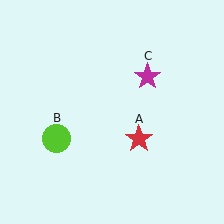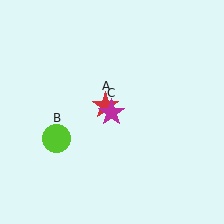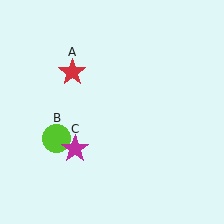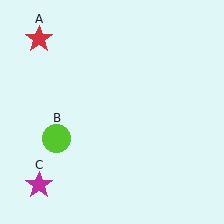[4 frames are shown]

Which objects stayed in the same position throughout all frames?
Lime circle (object B) remained stationary.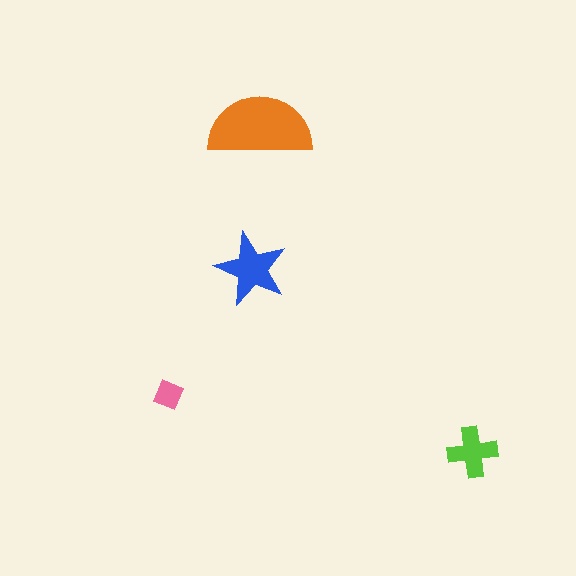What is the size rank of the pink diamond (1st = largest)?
4th.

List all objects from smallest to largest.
The pink diamond, the lime cross, the blue star, the orange semicircle.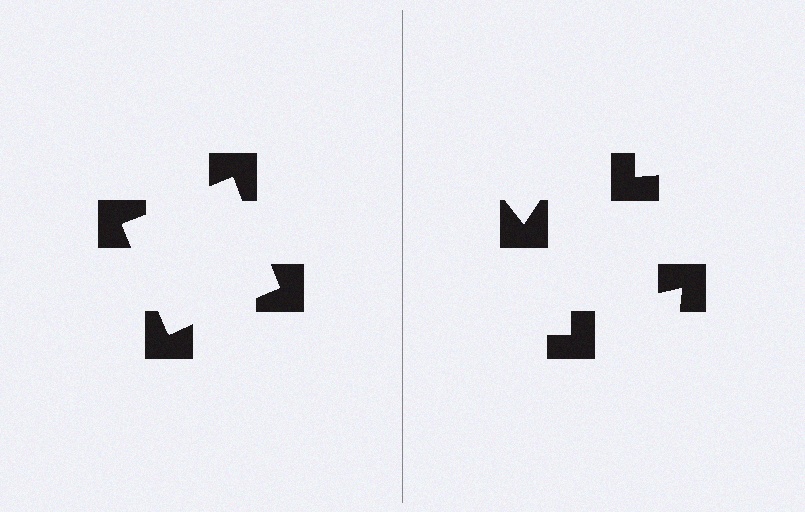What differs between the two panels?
The notched squares are positioned identically on both sides; only the wedge orientations differ. On the left they align to a square; on the right they are misaligned.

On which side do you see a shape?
An illusory square appears on the left side. On the right side the wedge cuts are rotated, so no coherent shape forms.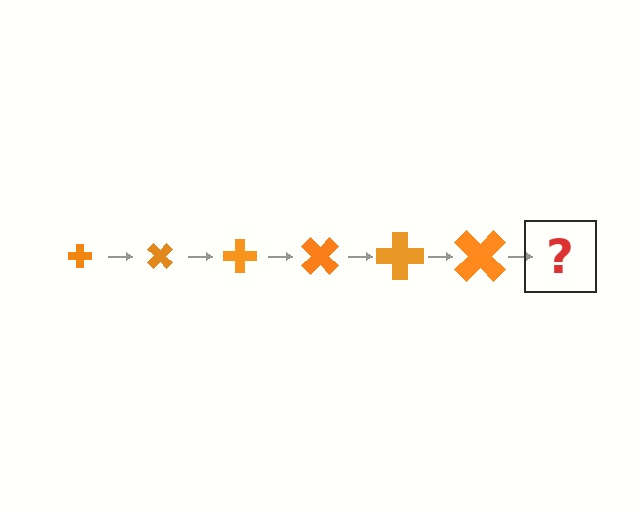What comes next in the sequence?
The next element should be a cross, larger than the previous one and rotated 270 degrees from the start.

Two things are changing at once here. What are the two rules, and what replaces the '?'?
The two rules are that the cross grows larger each step and it rotates 45 degrees each step. The '?' should be a cross, larger than the previous one and rotated 270 degrees from the start.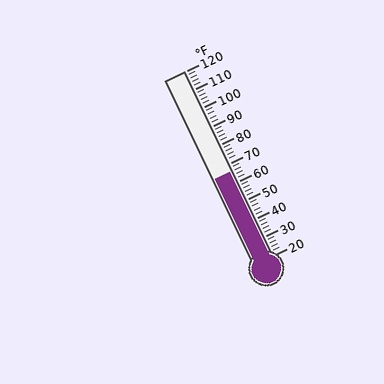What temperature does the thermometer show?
The thermometer shows approximately 66°F.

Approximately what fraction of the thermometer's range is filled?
The thermometer is filled to approximately 45% of its range.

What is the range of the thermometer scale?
The thermometer scale ranges from 20°F to 120°F.